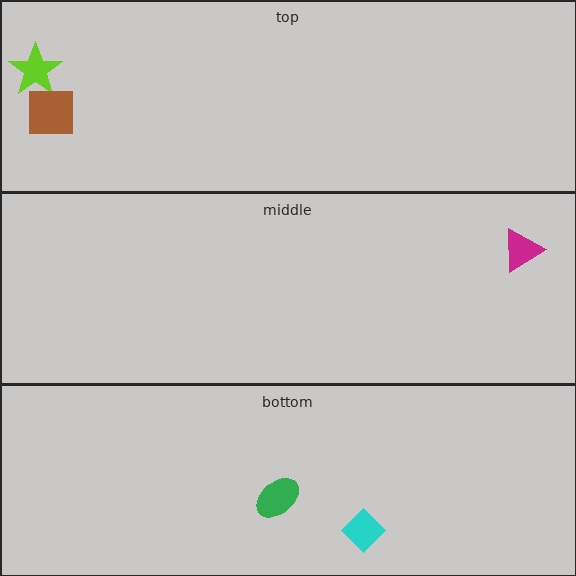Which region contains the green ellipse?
The bottom region.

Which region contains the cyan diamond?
The bottom region.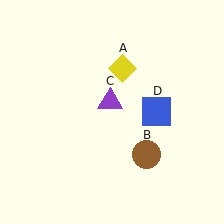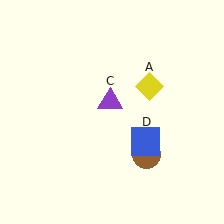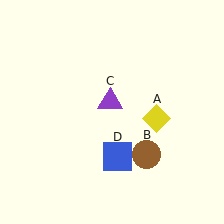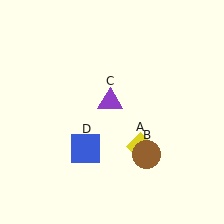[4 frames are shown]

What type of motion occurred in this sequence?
The yellow diamond (object A), blue square (object D) rotated clockwise around the center of the scene.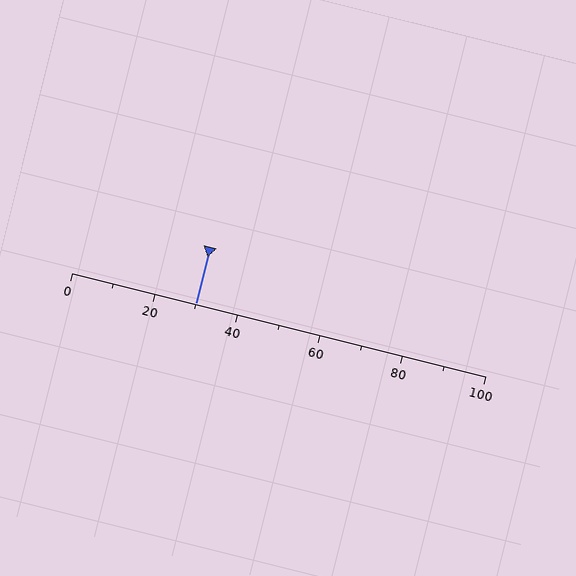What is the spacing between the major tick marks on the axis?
The major ticks are spaced 20 apart.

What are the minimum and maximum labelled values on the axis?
The axis runs from 0 to 100.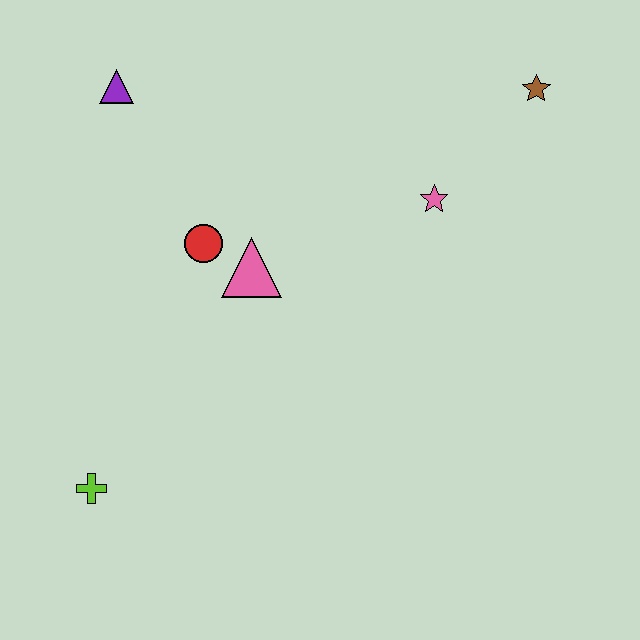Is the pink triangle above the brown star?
No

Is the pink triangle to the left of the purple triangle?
No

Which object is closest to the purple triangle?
The red circle is closest to the purple triangle.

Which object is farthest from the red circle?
The brown star is farthest from the red circle.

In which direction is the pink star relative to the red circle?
The pink star is to the right of the red circle.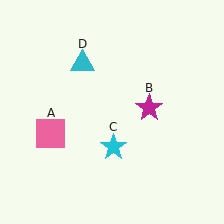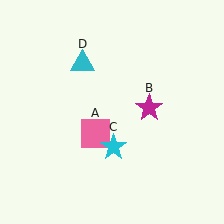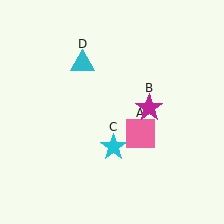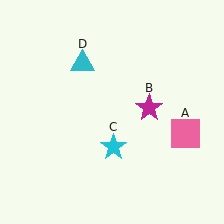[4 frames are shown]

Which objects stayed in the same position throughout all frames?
Magenta star (object B) and cyan star (object C) and cyan triangle (object D) remained stationary.